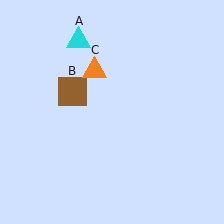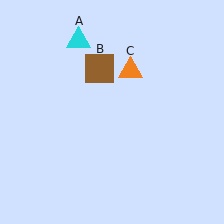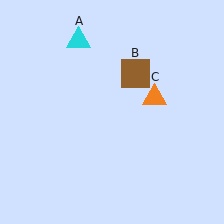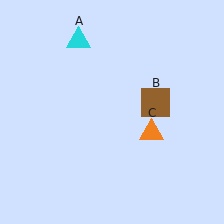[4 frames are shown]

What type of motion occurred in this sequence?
The brown square (object B), orange triangle (object C) rotated clockwise around the center of the scene.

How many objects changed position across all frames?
2 objects changed position: brown square (object B), orange triangle (object C).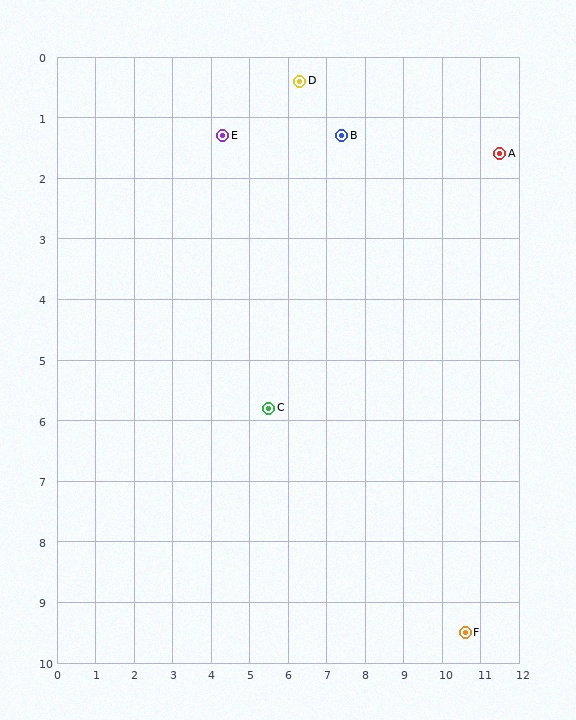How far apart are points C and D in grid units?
Points C and D are about 5.5 grid units apart.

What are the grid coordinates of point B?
Point B is at approximately (7.4, 1.3).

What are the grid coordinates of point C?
Point C is at approximately (5.5, 5.8).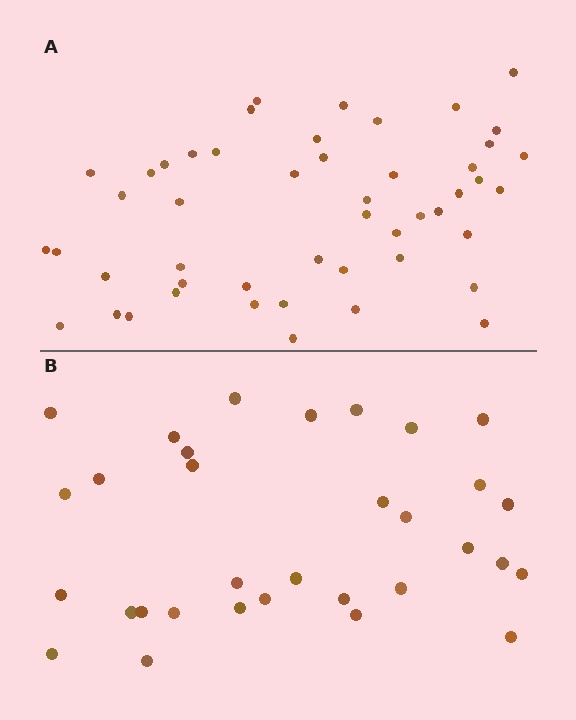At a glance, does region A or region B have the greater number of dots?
Region A (the top region) has more dots.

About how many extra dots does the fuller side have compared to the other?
Region A has approximately 15 more dots than region B.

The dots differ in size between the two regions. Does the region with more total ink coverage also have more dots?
No. Region B has more total ink coverage because its dots are larger, but region A actually contains more individual dots. Total area can be misleading — the number of items is what matters here.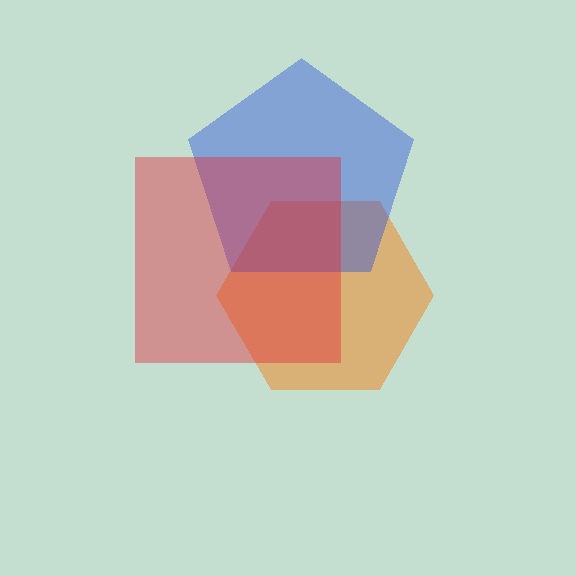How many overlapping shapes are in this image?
There are 3 overlapping shapes in the image.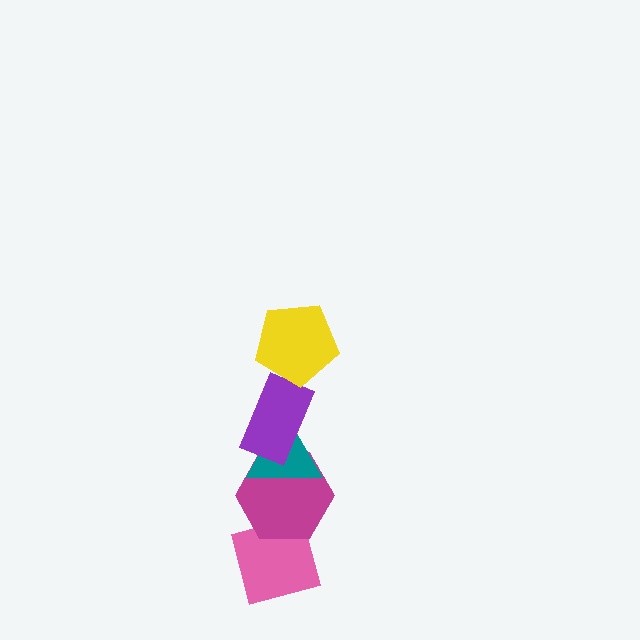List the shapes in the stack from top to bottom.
From top to bottom: the yellow pentagon, the purple rectangle, the teal triangle, the magenta hexagon, the pink square.